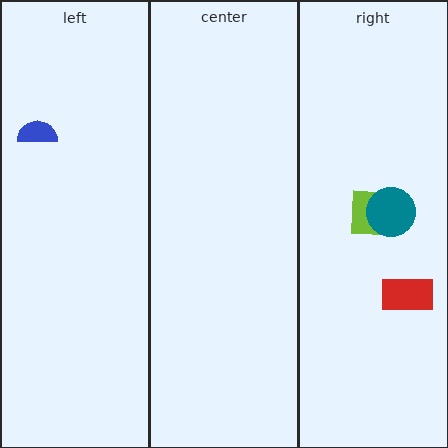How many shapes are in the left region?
1.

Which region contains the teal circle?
The right region.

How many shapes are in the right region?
3.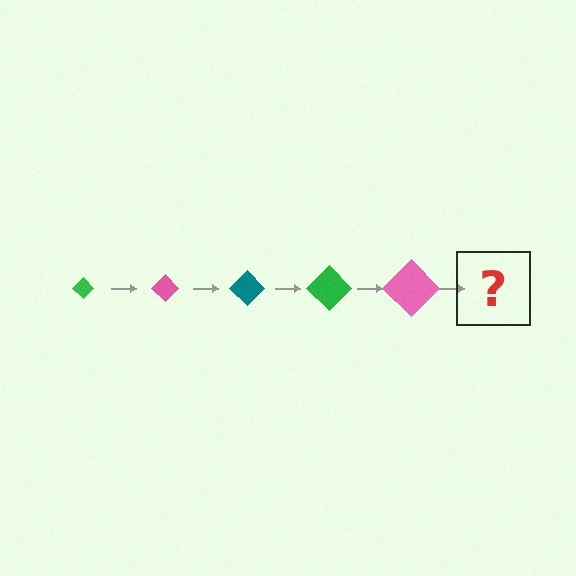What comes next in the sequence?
The next element should be a teal diamond, larger than the previous one.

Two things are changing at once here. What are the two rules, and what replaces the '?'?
The two rules are that the diamond grows larger each step and the color cycles through green, pink, and teal. The '?' should be a teal diamond, larger than the previous one.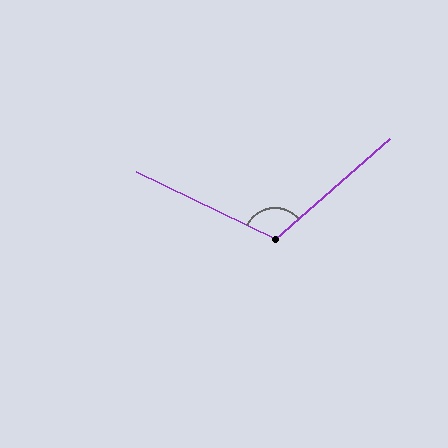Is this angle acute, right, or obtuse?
It is obtuse.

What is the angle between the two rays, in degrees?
Approximately 113 degrees.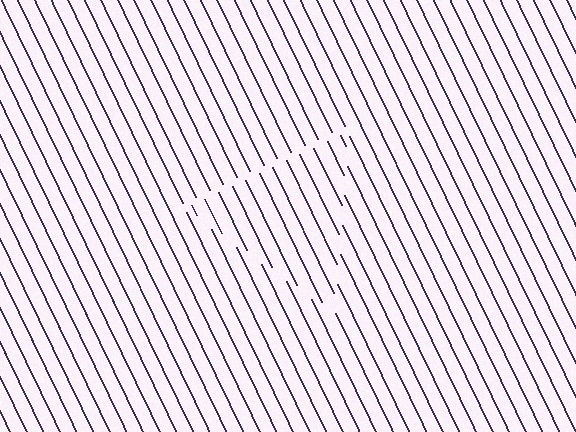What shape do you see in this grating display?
An illusory triangle. The interior of the shape contains the same grating, shifted by half a period — the contour is defined by the phase discontinuity where line-ends from the inner and outer gratings abut.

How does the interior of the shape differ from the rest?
The interior of the shape contains the same grating, shifted by half a period — the contour is defined by the phase discontinuity where line-ends from the inner and outer gratings abut.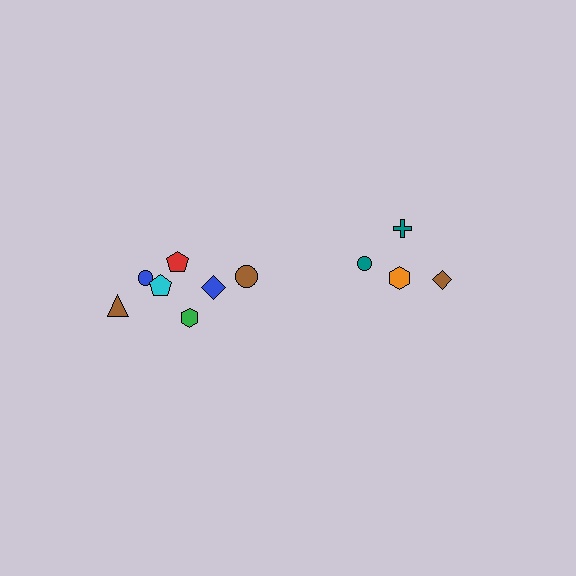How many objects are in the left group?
There are 7 objects.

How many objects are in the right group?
There are 4 objects.